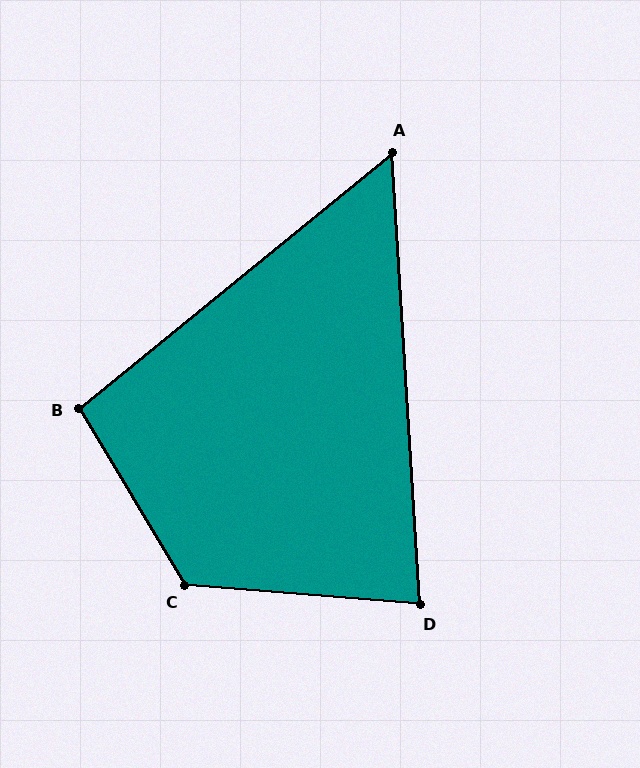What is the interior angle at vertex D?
Approximately 82 degrees (acute).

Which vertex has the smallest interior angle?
A, at approximately 54 degrees.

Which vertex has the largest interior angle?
C, at approximately 126 degrees.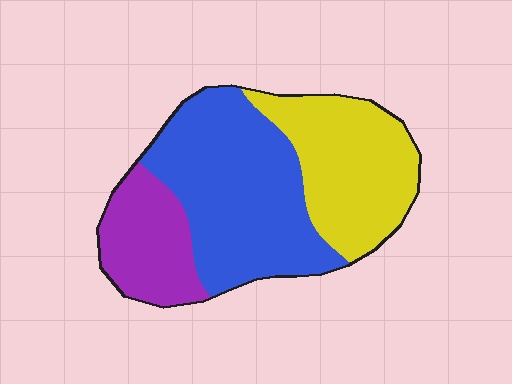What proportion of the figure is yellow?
Yellow covers around 35% of the figure.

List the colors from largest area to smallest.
From largest to smallest: blue, yellow, purple.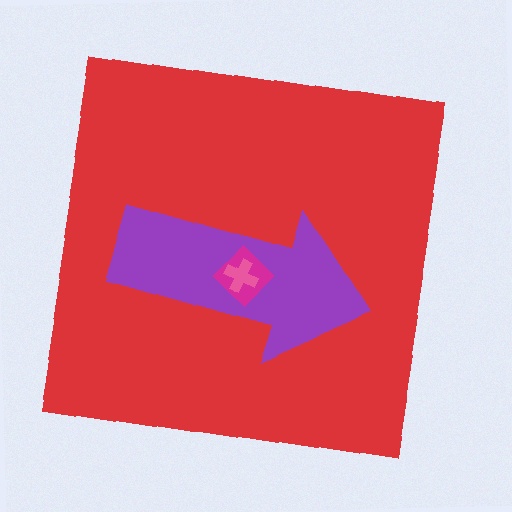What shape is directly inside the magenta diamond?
The pink cross.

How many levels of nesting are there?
4.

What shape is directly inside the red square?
The purple arrow.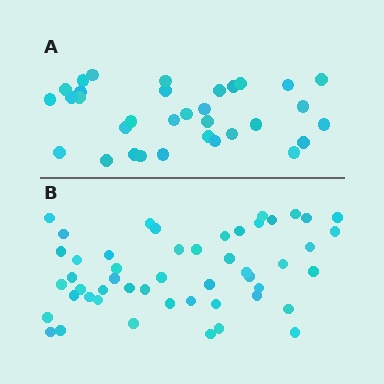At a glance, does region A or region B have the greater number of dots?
Region B (the bottom region) has more dots.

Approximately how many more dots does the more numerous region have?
Region B has approximately 15 more dots than region A.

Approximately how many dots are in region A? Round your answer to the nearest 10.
About 30 dots. (The exact count is 33, which rounds to 30.)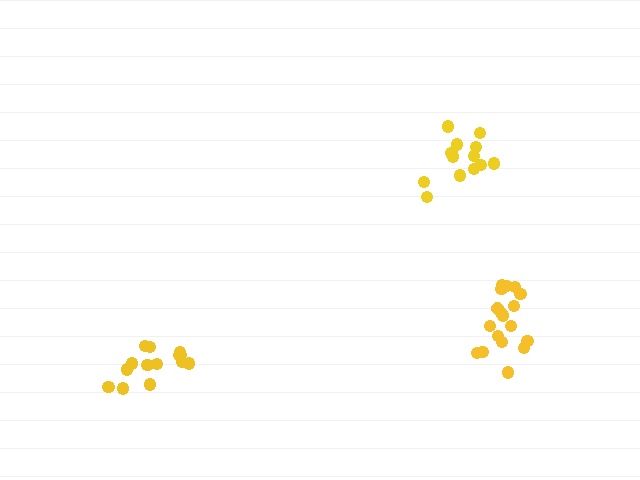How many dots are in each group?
Group 1: 14 dots, Group 2: 18 dots, Group 3: 13 dots (45 total).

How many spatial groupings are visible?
There are 3 spatial groupings.